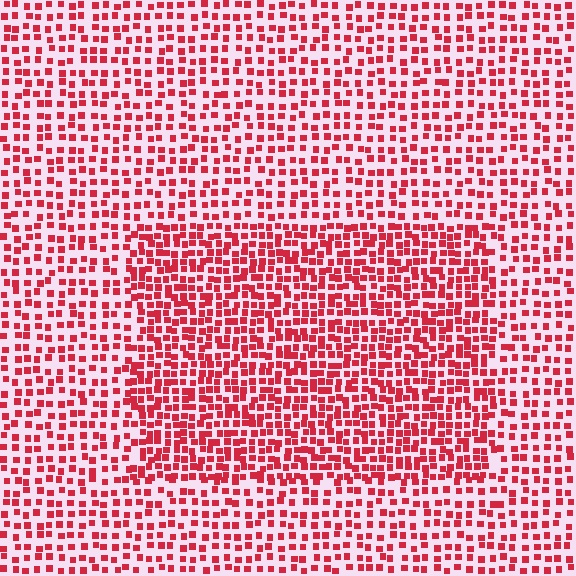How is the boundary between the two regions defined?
The boundary is defined by a change in element density (approximately 1.7x ratio). All elements are the same color, size, and shape.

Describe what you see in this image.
The image contains small red elements arranged at two different densities. A rectangle-shaped region is visible where the elements are more densely packed than the surrounding area.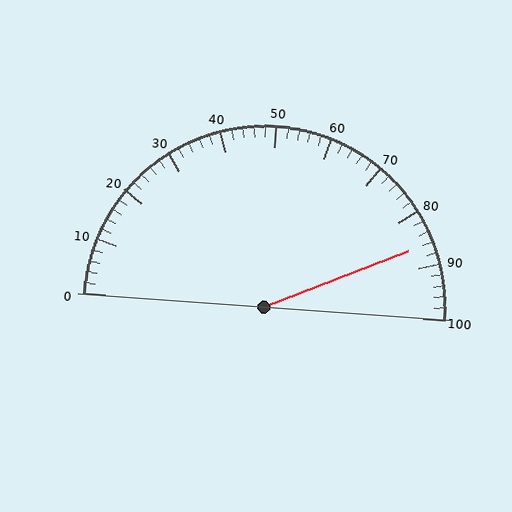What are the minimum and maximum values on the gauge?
The gauge ranges from 0 to 100.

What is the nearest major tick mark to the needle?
The nearest major tick mark is 90.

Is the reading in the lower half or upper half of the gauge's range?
The reading is in the upper half of the range (0 to 100).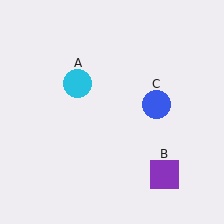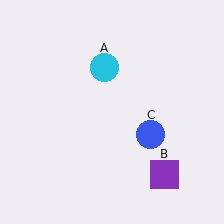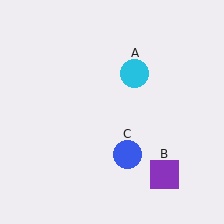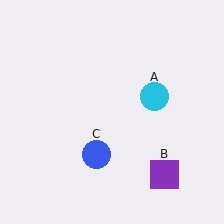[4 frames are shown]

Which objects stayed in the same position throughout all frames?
Purple square (object B) remained stationary.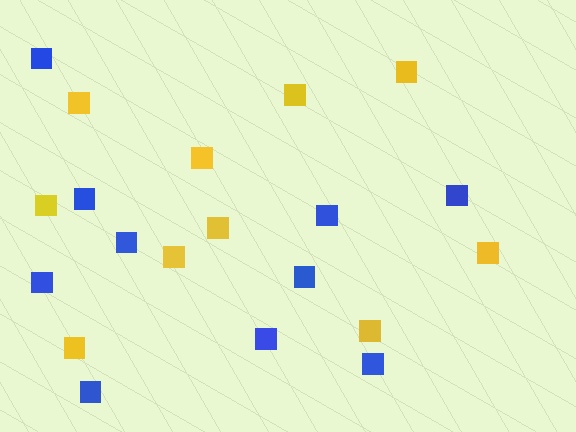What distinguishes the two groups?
There are 2 groups: one group of yellow squares (10) and one group of blue squares (10).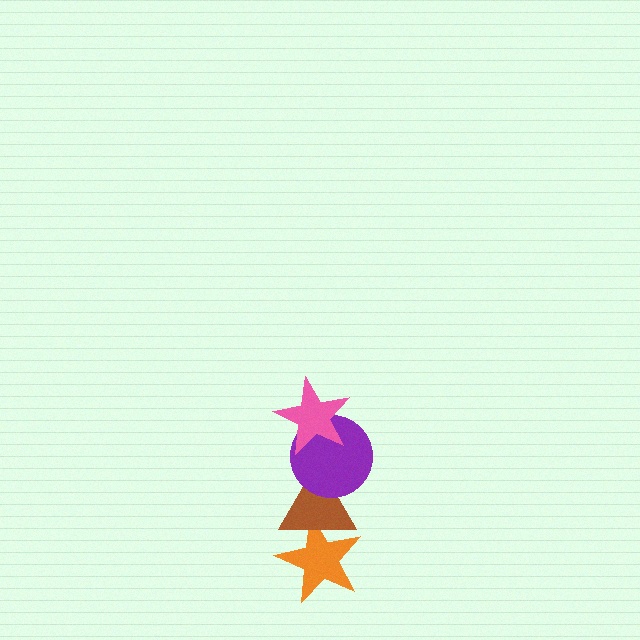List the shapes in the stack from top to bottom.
From top to bottom: the pink star, the purple circle, the brown triangle, the orange star.